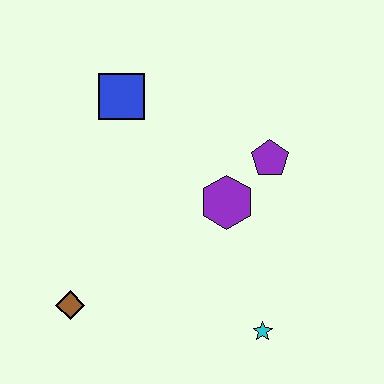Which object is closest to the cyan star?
The purple hexagon is closest to the cyan star.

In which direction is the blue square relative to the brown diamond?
The blue square is above the brown diamond.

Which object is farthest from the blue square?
The cyan star is farthest from the blue square.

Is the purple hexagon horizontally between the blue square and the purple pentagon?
Yes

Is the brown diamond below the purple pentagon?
Yes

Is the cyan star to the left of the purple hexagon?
No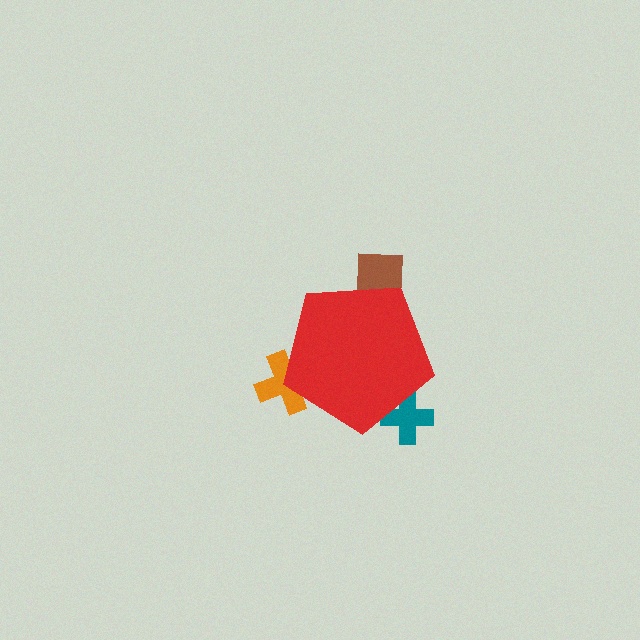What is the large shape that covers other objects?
A red pentagon.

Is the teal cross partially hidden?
Yes, the teal cross is partially hidden behind the red pentagon.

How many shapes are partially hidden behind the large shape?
3 shapes are partially hidden.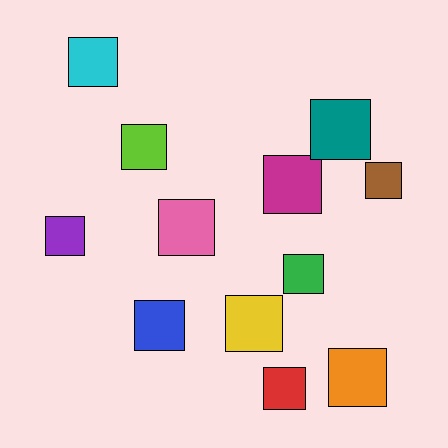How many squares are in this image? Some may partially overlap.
There are 12 squares.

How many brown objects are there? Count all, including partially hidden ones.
There is 1 brown object.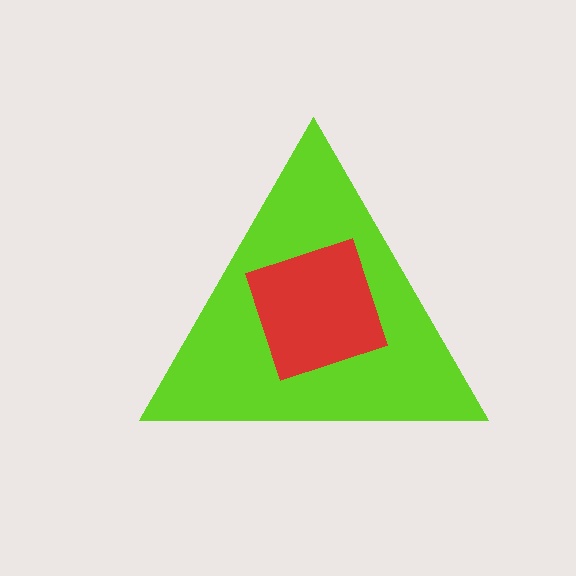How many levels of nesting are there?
2.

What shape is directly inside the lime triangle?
The red square.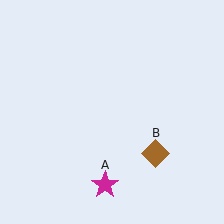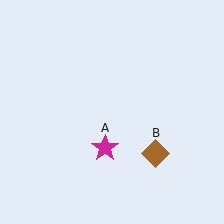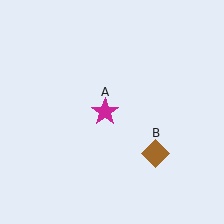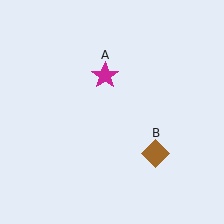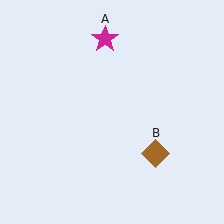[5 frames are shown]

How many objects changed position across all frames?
1 object changed position: magenta star (object A).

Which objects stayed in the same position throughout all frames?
Brown diamond (object B) remained stationary.